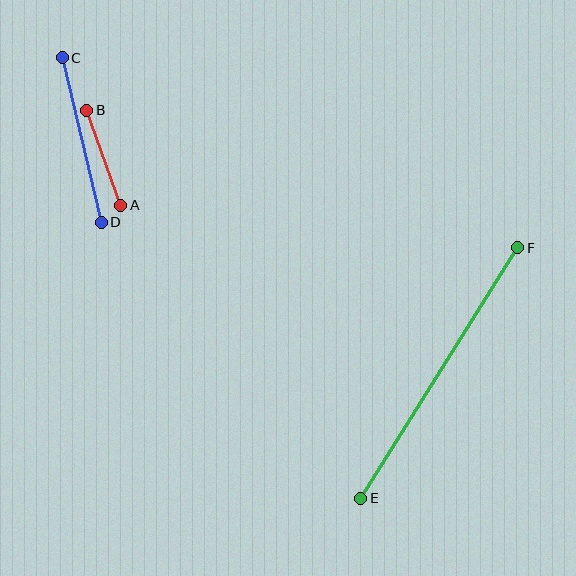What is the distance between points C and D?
The distance is approximately 169 pixels.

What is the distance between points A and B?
The distance is approximately 101 pixels.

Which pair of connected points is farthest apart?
Points E and F are farthest apart.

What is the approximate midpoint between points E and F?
The midpoint is at approximately (439, 373) pixels.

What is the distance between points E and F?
The distance is approximately 296 pixels.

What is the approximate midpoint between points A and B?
The midpoint is at approximately (104, 158) pixels.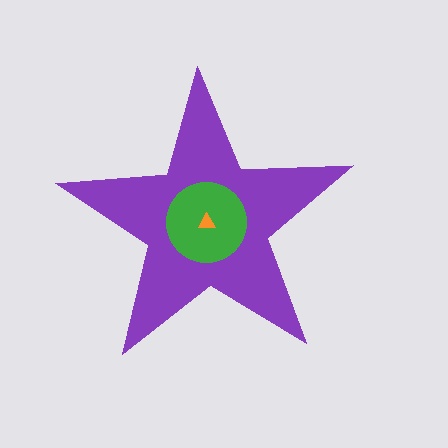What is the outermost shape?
The purple star.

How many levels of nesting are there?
3.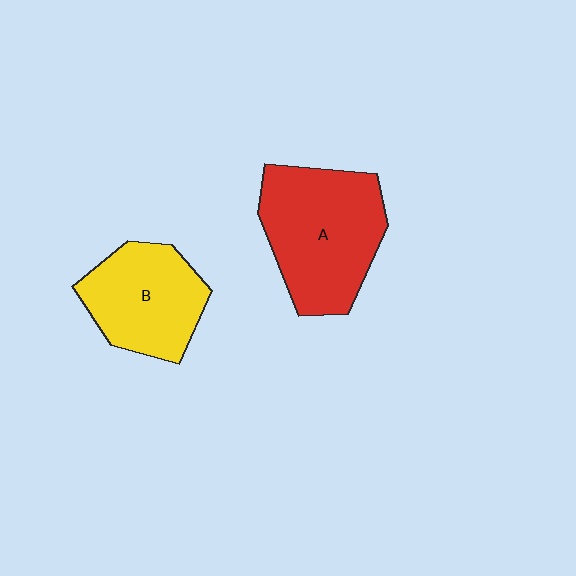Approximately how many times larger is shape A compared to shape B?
Approximately 1.3 times.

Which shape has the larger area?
Shape A (red).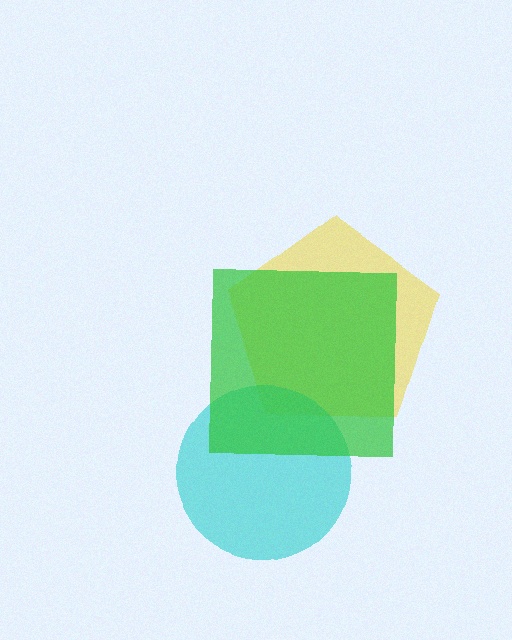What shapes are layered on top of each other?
The layered shapes are: a yellow pentagon, a cyan circle, a green square.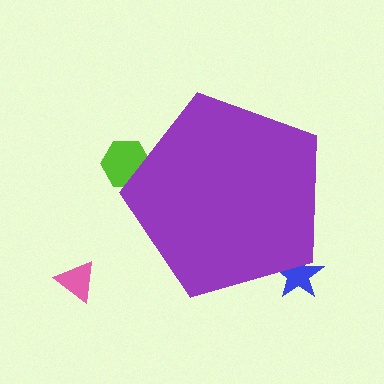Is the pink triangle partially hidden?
No, the pink triangle is fully visible.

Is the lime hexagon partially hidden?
Yes, the lime hexagon is partially hidden behind the purple pentagon.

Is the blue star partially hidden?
Yes, the blue star is partially hidden behind the purple pentagon.